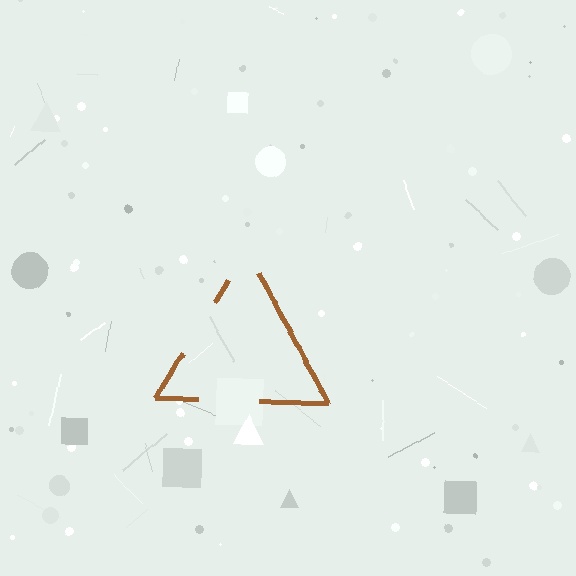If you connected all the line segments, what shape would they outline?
They would outline a triangle.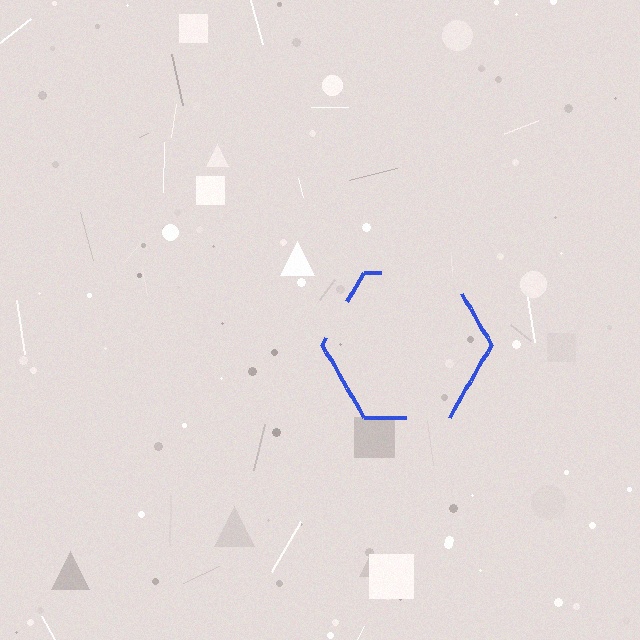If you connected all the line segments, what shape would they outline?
They would outline a hexagon.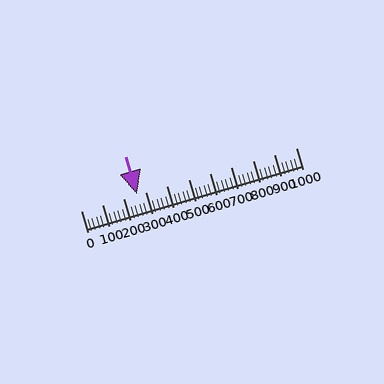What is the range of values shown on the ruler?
The ruler shows values from 0 to 1000.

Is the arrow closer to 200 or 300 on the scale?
The arrow is closer to 300.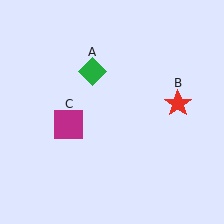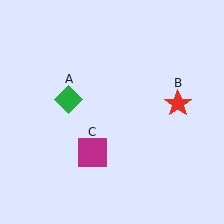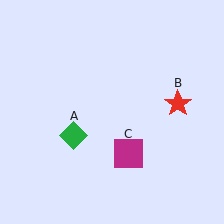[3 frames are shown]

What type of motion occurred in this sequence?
The green diamond (object A), magenta square (object C) rotated counterclockwise around the center of the scene.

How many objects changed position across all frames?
2 objects changed position: green diamond (object A), magenta square (object C).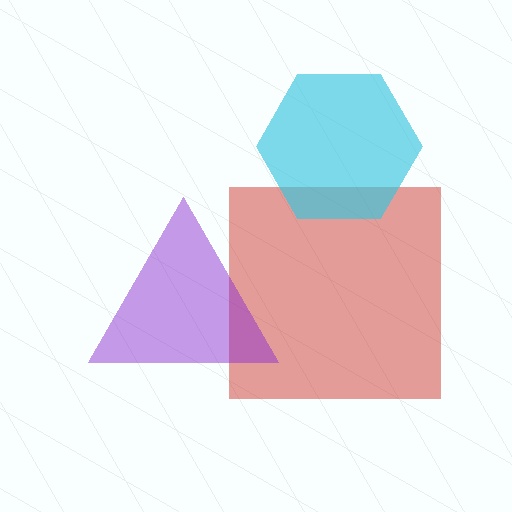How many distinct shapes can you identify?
There are 3 distinct shapes: a red square, a cyan hexagon, a purple triangle.